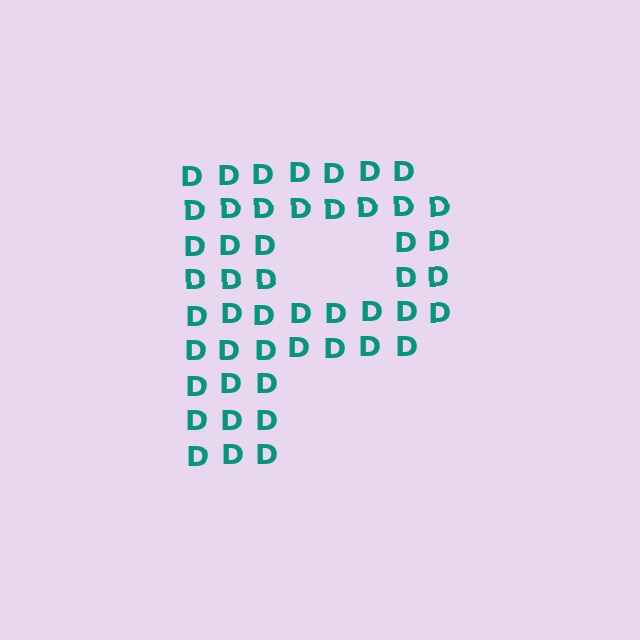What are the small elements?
The small elements are letter D's.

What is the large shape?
The large shape is the letter P.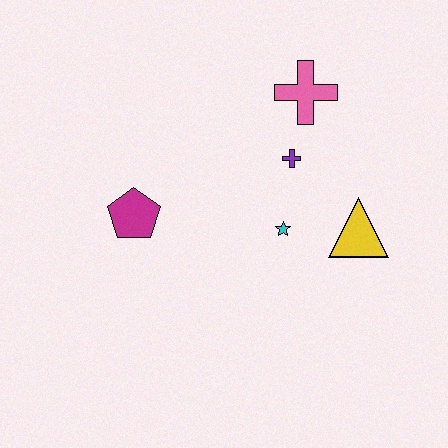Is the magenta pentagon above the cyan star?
Yes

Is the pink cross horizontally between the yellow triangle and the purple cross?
Yes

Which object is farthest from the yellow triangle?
The magenta pentagon is farthest from the yellow triangle.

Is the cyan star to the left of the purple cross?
Yes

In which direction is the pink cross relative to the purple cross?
The pink cross is above the purple cross.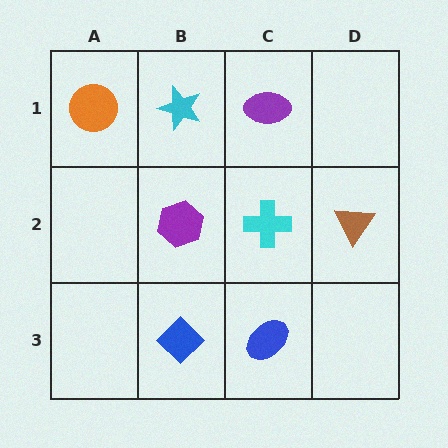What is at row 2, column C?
A cyan cross.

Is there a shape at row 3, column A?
No, that cell is empty.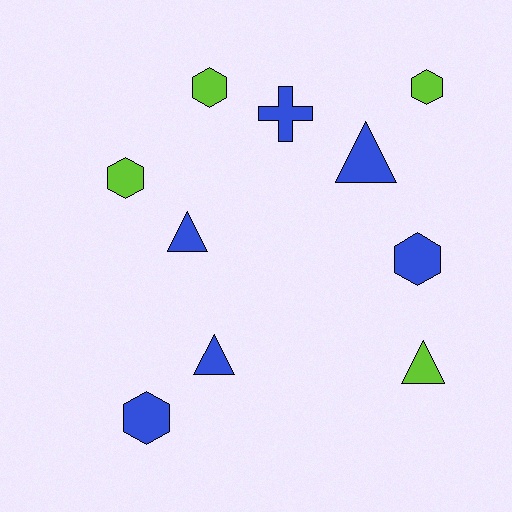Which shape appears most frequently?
Hexagon, with 5 objects.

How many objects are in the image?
There are 10 objects.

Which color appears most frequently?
Blue, with 6 objects.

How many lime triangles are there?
There is 1 lime triangle.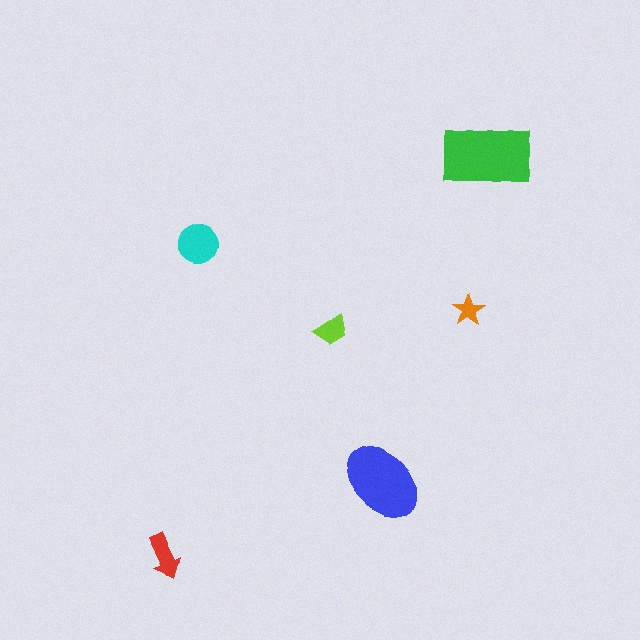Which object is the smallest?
The orange star.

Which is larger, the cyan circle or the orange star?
The cyan circle.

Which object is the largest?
The green rectangle.